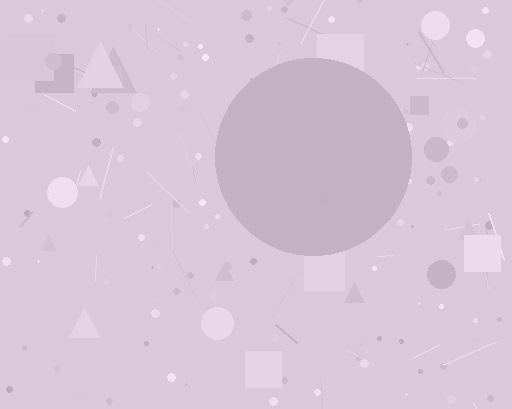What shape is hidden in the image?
A circle is hidden in the image.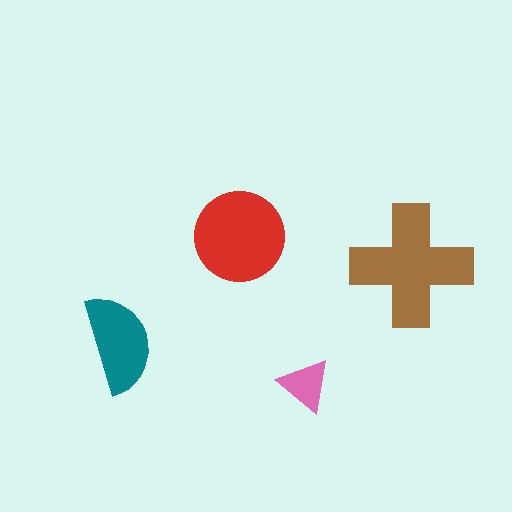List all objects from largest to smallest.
The brown cross, the red circle, the teal semicircle, the pink triangle.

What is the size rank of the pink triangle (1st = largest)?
4th.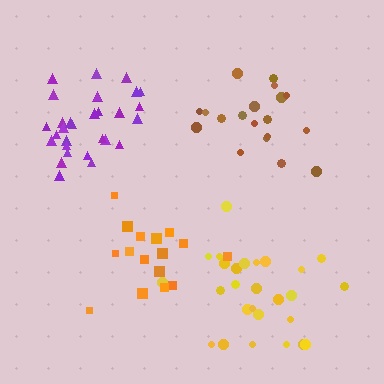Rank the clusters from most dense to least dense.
purple, brown, orange, yellow.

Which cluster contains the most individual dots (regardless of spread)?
Purple (30).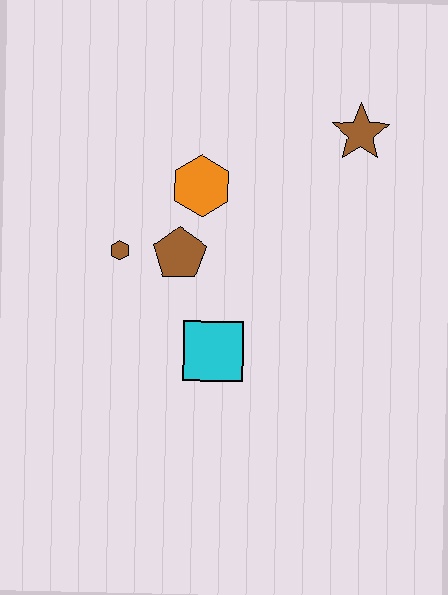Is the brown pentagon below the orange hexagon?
Yes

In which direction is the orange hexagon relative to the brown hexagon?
The orange hexagon is to the right of the brown hexagon.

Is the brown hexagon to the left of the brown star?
Yes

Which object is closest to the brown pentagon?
The brown hexagon is closest to the brown pentagon.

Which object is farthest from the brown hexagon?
The brown star is farthest from the brown hexagon.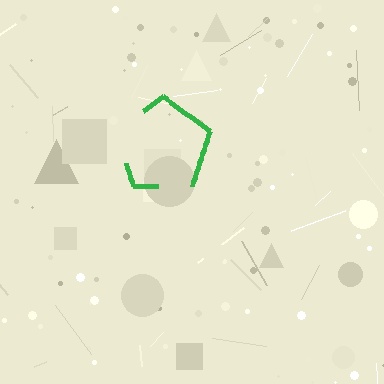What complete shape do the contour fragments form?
The contour fragments form a pentagon.